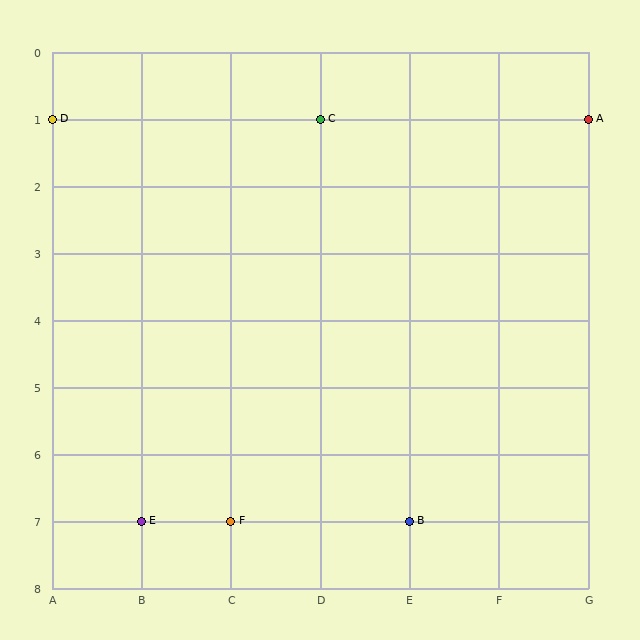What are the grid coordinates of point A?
Point A is at grid coordinates (G, 1).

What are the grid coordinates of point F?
Point F is at grid coordinates (C, 7).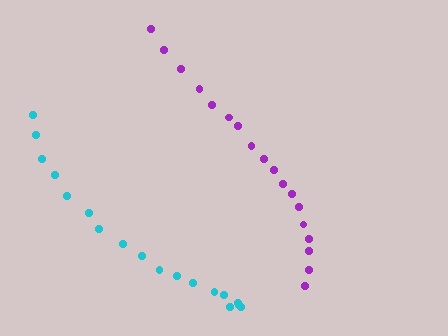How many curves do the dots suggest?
There are 2 distinct paths.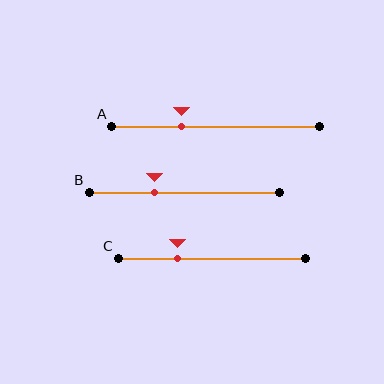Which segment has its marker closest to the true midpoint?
Segment B has its marker closest to the true midpoint.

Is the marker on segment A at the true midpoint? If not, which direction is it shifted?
No, the marker on segment A is shifted to the left by about 16% of the segment length.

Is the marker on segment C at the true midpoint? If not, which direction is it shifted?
No, the marker on segment C is shifted to the left by about 18% of the segment length.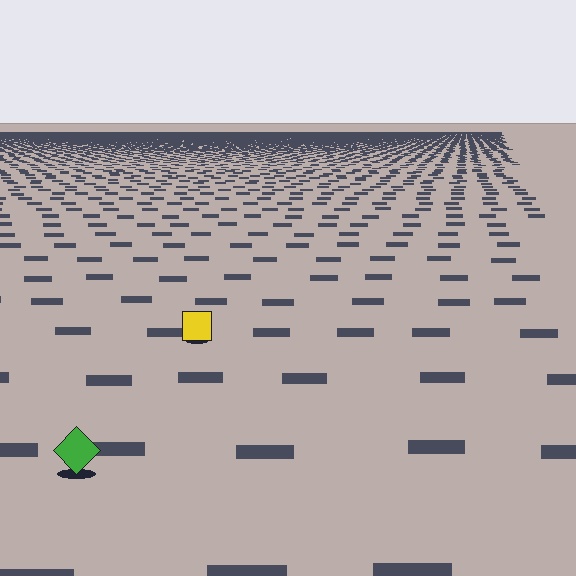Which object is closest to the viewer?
The green diamond is closest. The texture marks near it are larger and more spread out.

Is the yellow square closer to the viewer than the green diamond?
No. The green diamond is closer — you can tell from the texture gradient: the ground texture is coarser near it.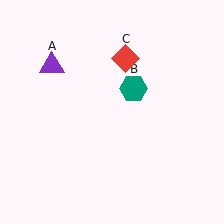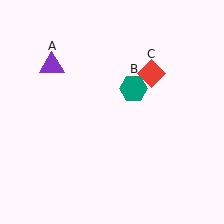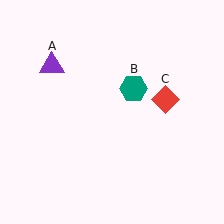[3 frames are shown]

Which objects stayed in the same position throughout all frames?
Purple triangle (object A) and teal hexagon (object B) remained stationary.